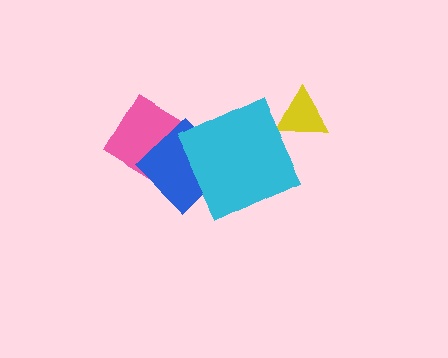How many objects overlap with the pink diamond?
1 object overlaps with the pink diamond.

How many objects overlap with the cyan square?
1 object overlaps with the cyan square.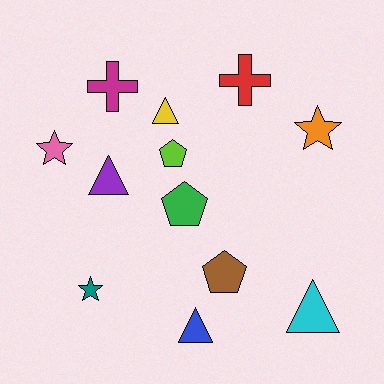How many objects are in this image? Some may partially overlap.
There are 12 objects.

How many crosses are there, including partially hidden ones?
There are 2 crosses.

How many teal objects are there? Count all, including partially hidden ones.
There is 1 teal object.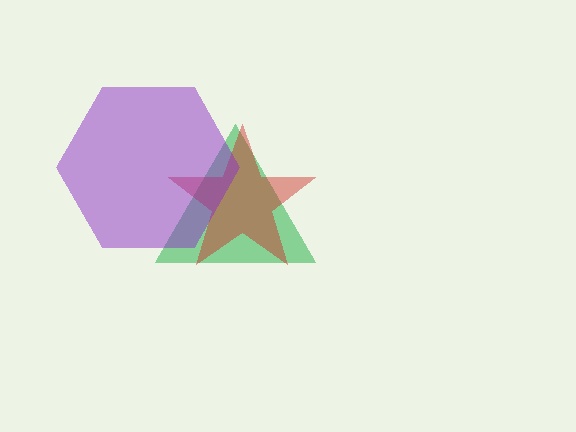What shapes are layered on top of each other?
The layered shapes are: a green triangle, a red star, a purple hexagon.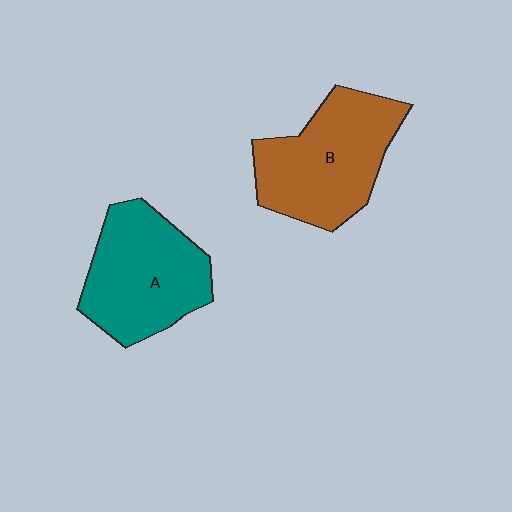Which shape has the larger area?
Shape B (brown).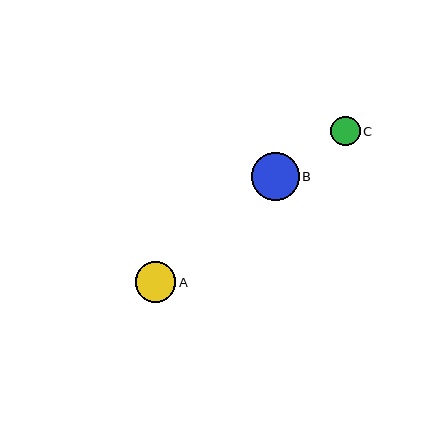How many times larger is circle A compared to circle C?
Circle A is approximately 1.4 times the size of circle C.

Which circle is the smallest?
Circle C is the smallest with a size of approximately 30 pixels.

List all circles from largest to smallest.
From largest to smallest: B, A, C.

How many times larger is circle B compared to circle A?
Circle B is approximately 1.2 times the size of circle A.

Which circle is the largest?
Circle B is the largest with a size of approximately 48 pixels.